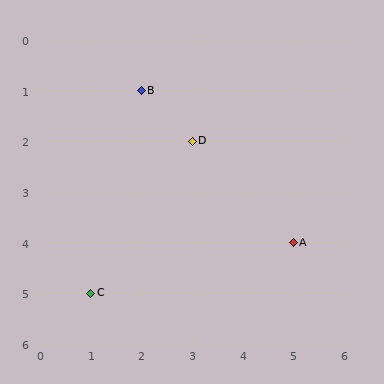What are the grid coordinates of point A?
Point A is at grid coordinates (5, 4).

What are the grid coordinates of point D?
Point D is at grid coordinates (3, 2).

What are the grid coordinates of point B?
Point B is at grid coordinates (2, 1).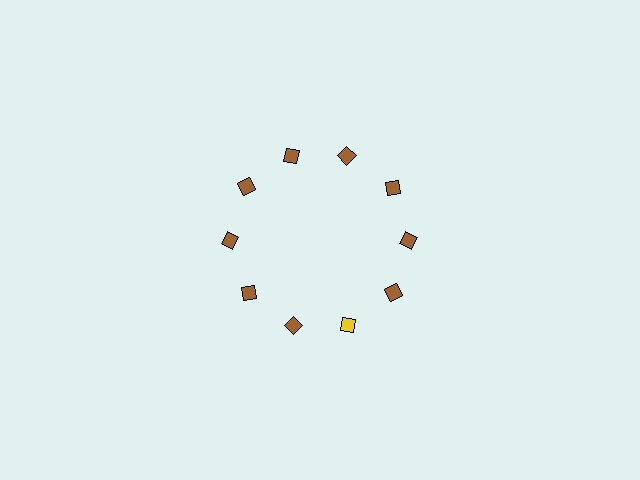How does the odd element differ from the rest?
It has a different color: yellow instead of brown.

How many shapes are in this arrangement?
There are 10 shapes arranged in a ring pattern.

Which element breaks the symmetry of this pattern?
The yellow diamond at roughly the 5 o'clock position breaks the symmetry. All other shapes are brown diamonds.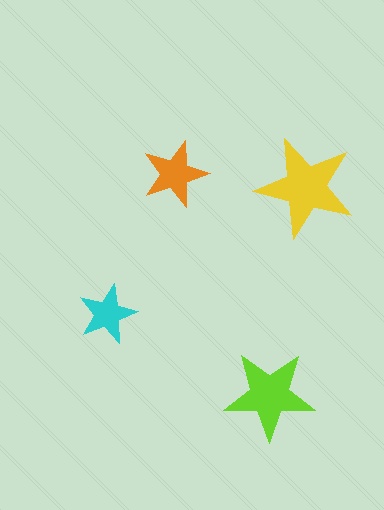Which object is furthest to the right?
The yellow star is rightmost.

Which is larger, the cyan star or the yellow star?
The yellow one.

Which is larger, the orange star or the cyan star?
The orange one.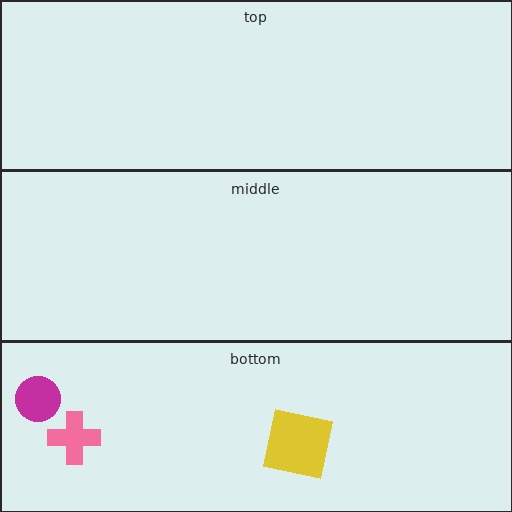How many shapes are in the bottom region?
3.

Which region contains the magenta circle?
The bottom region.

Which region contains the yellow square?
The bottom region.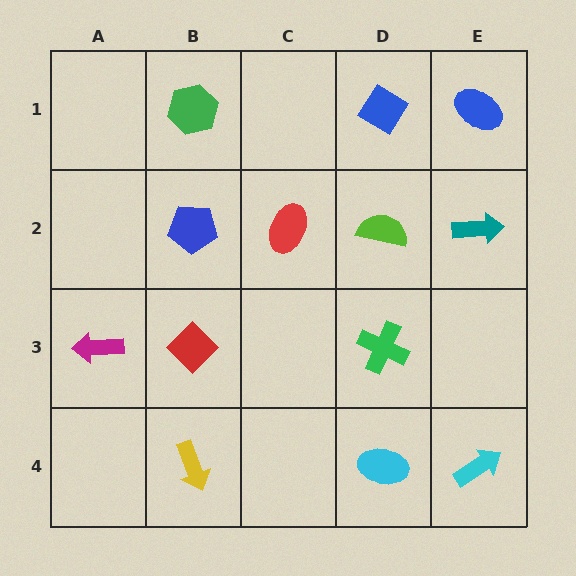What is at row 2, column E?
A teal arrow.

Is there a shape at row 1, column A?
No, that cell is empty.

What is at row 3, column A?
A magenta arrow.